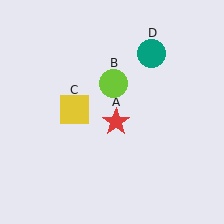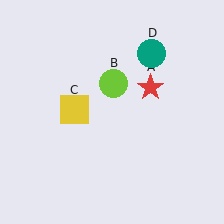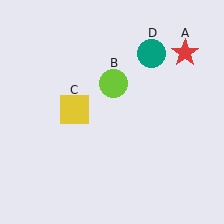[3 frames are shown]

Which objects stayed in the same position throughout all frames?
Lime circle (object B) and yellow square (object C) and teal circle (object D) remained stationary.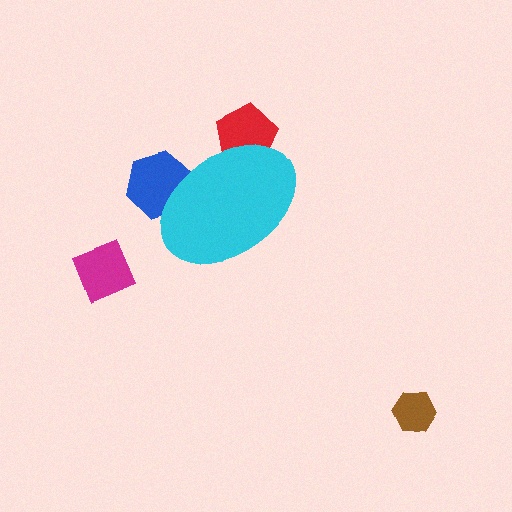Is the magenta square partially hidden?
No, the magenta square is fully visible.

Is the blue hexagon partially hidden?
Yes, the blue hexagon is partially hidden behind the cyan ellipse.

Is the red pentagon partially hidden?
Yes, the red pentagon is partially hidden behind the cyan ellipse.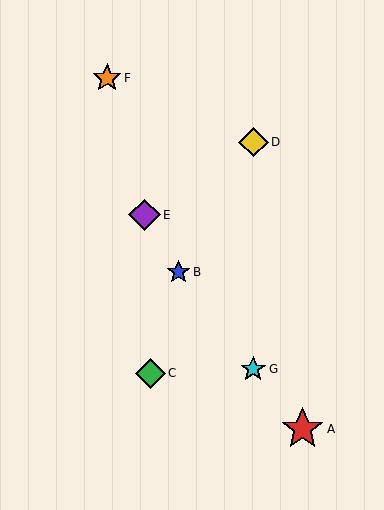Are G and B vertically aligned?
No, G is at x≈253 and B is at x≈179.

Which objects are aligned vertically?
Objects D, G are aligned vertically.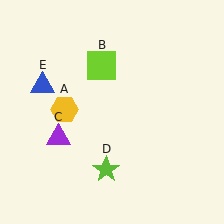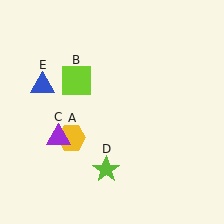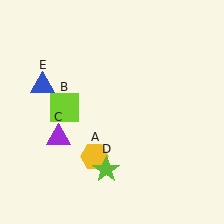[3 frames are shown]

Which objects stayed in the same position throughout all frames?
Purple triangle (object C) and lime star (object D) and blue triangle (object E) remained stationary.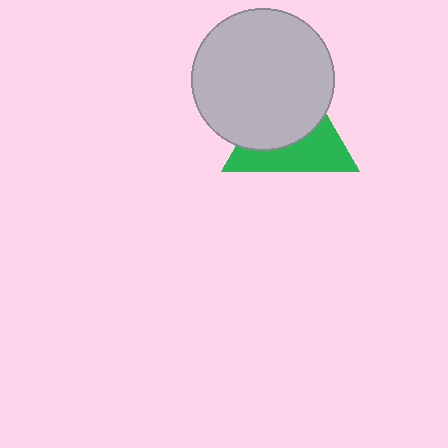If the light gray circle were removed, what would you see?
You would see the complete green triangle.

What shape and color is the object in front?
The object in front is a light gray circle.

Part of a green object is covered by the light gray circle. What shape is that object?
It is a triangle.